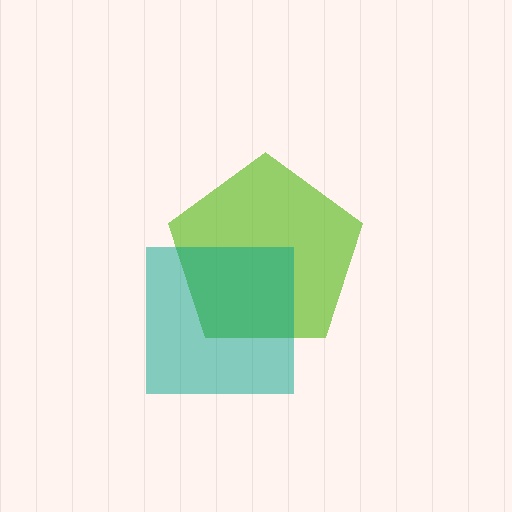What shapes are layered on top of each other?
The layered shapes are: a lime pentagon, a teal square.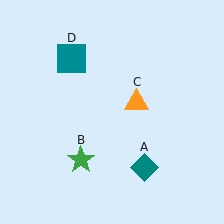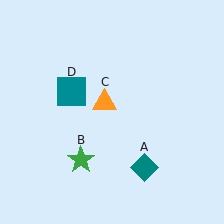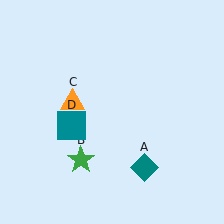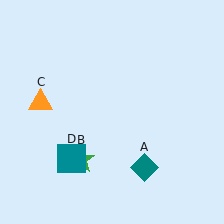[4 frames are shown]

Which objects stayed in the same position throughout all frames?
Teal diamond (object A) and green star (object B) remained stationary.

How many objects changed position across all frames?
2 objects changed position: orange triangle (object C), teal square (object D).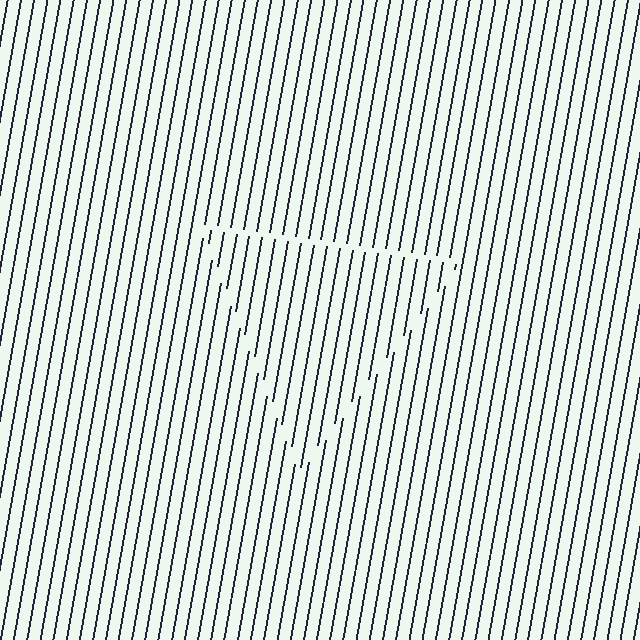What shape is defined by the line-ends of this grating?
An illusory triangle. The interior of the shape contains the same grating, shifted by half a period — the contour is defined by the phase discontinuity where line-ends from the inner and outer gratings abut.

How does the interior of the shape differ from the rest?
The interior of the shape contains the same grating, shifted by half a period — the contour is defined by the phase discontinuity where line-ends from the inner and outer gratings abut.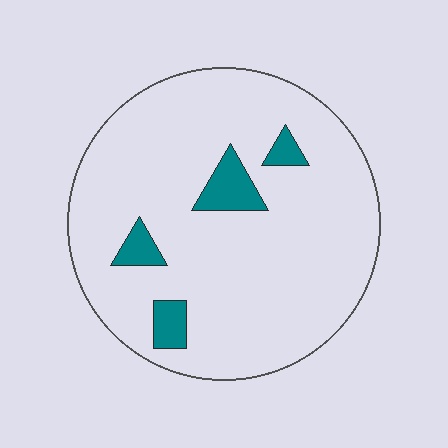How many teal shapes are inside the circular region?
4.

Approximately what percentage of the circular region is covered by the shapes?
Approximately 10%.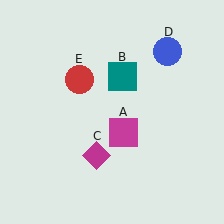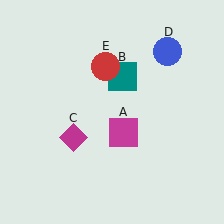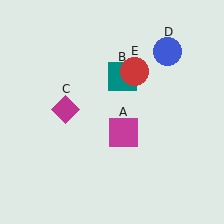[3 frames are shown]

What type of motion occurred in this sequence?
The magenta diamond (object C), red circle (object E) rotated clockwise around the center of the scene.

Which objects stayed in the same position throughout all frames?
Magenta square (object A) and teal square (object B) and blue circle (object D) remained stationary.